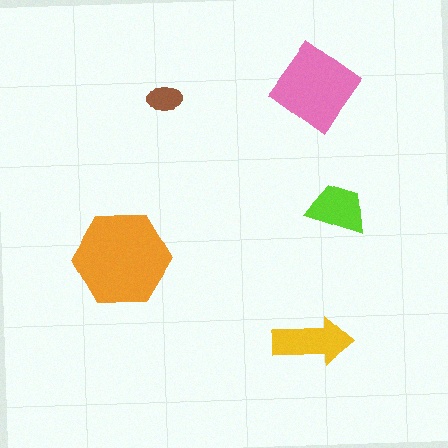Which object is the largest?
The orange hexagon.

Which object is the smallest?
The brown ellipse.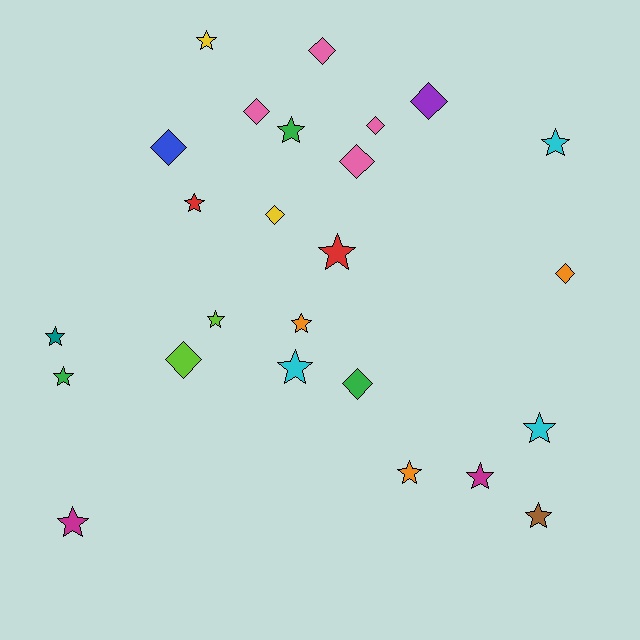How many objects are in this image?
There are 25 objects.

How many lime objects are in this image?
There are 2 lime objects.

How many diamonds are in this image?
There are 10 diamonds.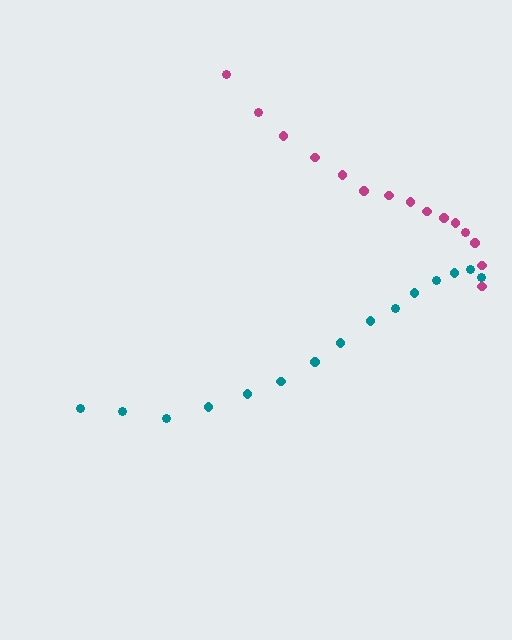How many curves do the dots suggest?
There are 2 distinct paths.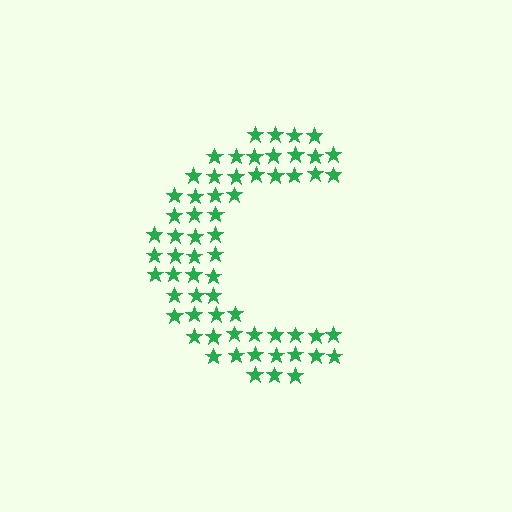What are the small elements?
The small elements are stars.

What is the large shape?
The large shape is the letter C.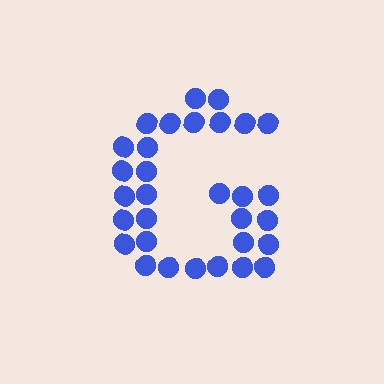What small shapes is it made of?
It is made of small circles.